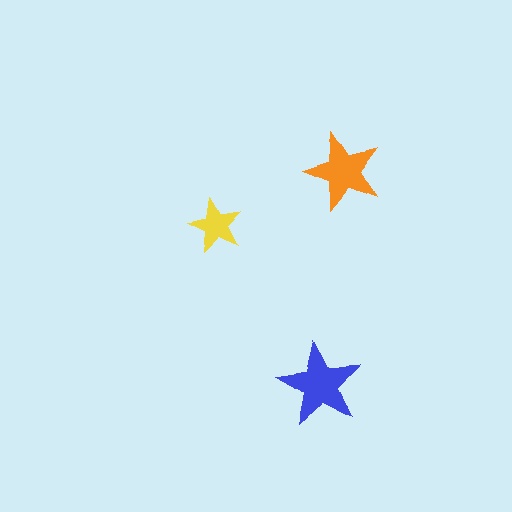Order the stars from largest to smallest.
the blue one, the orange one, the yellow one.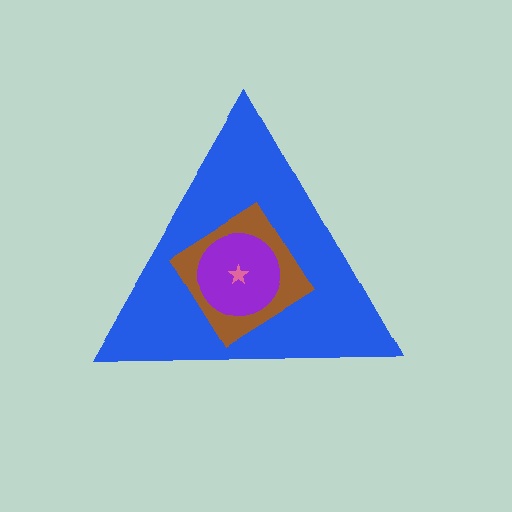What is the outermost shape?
The blue triangle.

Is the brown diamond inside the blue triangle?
Yes.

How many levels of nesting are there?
4.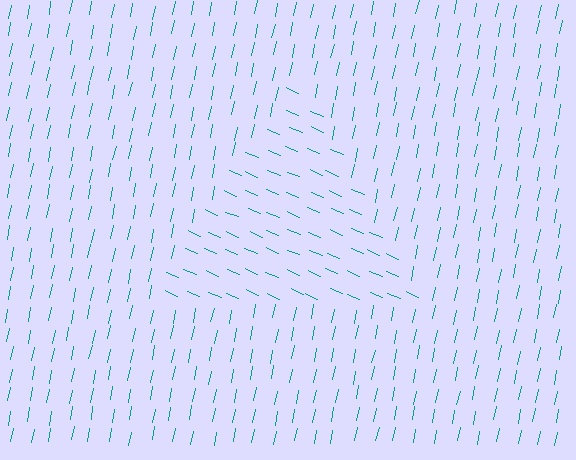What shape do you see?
I see a triangle.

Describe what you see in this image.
The image is filled with small teal line segments. A triangle region in the image has lines oriented differently from the surrounding lines, creating a visible texture boundary.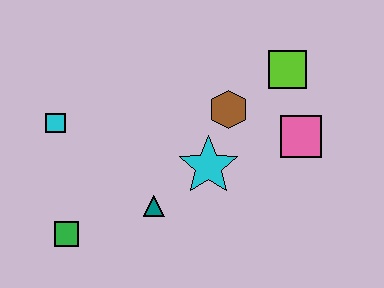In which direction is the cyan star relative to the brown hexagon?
The cyan star is below the brown hexagon.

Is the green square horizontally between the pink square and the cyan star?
No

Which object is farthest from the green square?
The lime square is farthest from the green square.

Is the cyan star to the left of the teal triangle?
No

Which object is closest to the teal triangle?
The cyan star is closest to the teal triangle.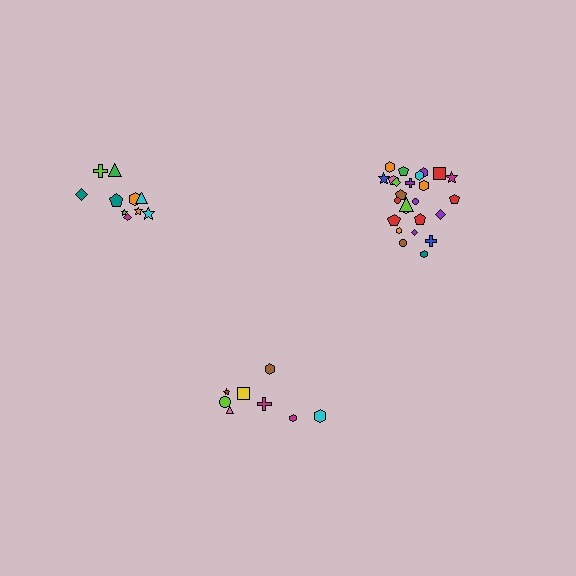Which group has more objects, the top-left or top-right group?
The top-right group.